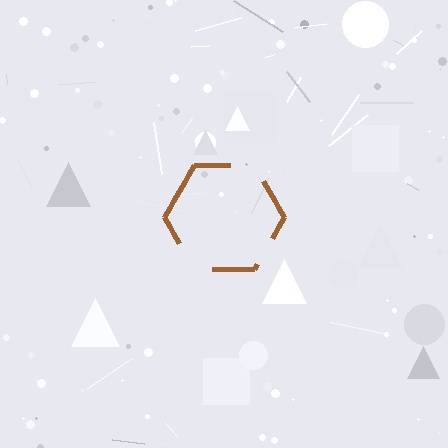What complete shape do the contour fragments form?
The contour fragments form a hexagon.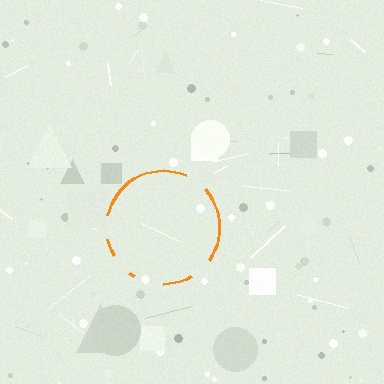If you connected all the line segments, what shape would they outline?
They would outline a circle.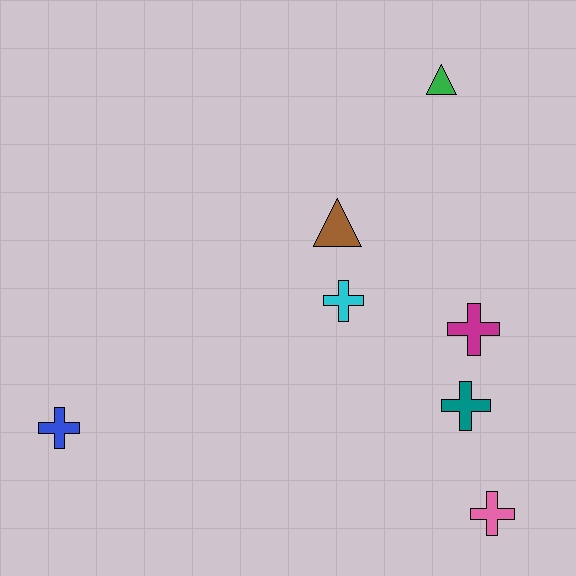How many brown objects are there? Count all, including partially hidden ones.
There is 1 brown object.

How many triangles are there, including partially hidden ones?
There are 2 triangles.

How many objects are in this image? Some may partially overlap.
There are 7 objects.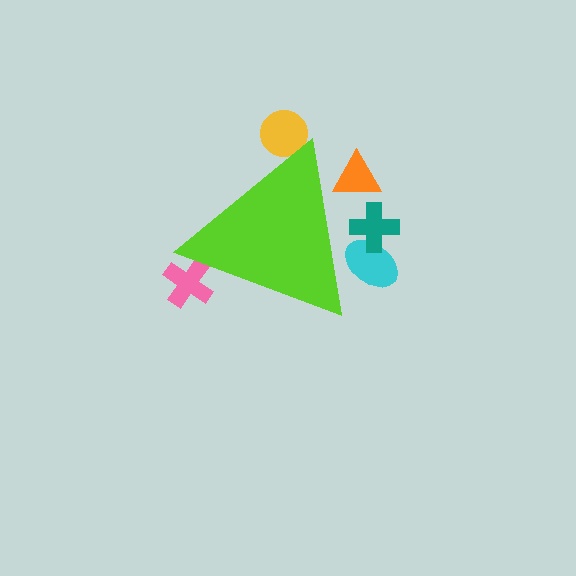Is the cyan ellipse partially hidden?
Yes, the cyan ellipse is partially hidden behind the lime triangle.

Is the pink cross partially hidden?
Yes, the pink cross is partially hidden behind the lime triangle.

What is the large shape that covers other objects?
A lime triangle.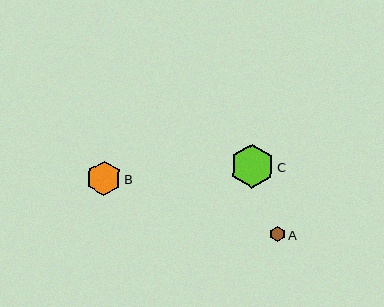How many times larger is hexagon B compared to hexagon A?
Hexagon B is approximately 2.3 times the size of hexagon A.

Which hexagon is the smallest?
Hexagon A is the smallest with a size of approximately 15 pixels.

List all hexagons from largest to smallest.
From largest to smallest: C, B, A.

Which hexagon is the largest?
Hexagon C is the largest with a size of approximately 44 pixels.